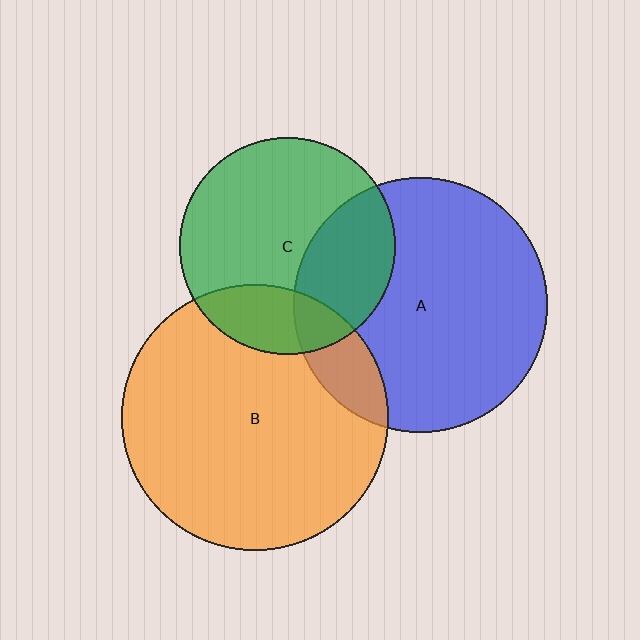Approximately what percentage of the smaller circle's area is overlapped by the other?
Approximately 15%.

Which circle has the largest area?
Circle B (orange).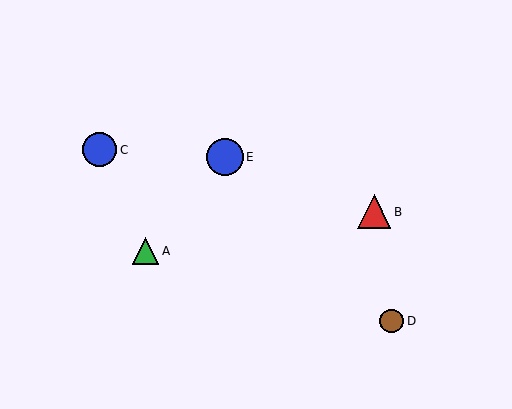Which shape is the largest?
The blue circle (labeled E) is the largest.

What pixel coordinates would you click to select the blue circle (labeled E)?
Click at (225, 157) to select the blue circle E.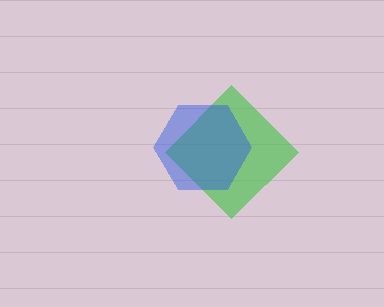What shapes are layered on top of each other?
The layered shapes are: a green diamond, a blue hexagon.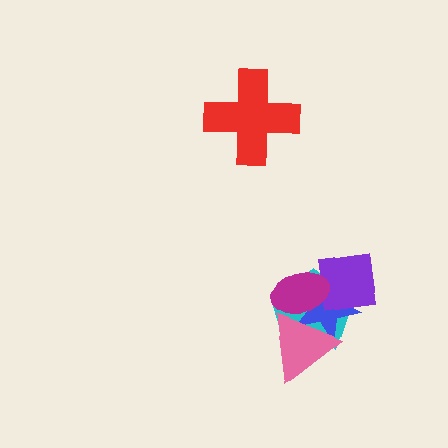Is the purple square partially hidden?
Yes, it is partially covered by another shape.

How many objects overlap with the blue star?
4 objects overlap with the blue star.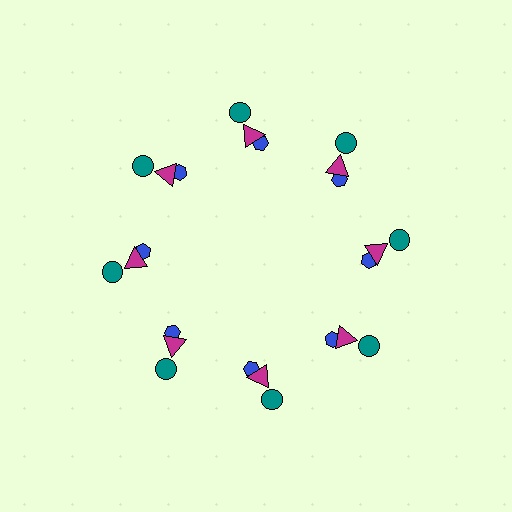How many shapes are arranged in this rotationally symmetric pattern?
There are 24 shapes, arranged in 8 groups of 3.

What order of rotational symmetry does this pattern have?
This pattern has 8-fold rotational symmetry.